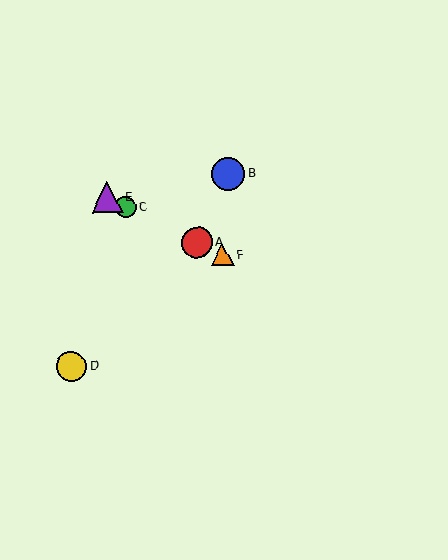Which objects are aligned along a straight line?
Objects A, C, E, F are aligned along a straight line.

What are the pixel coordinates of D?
Object D is at (71, 366).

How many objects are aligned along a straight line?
4 objects (A, C, E, F) are aligned along a straight line.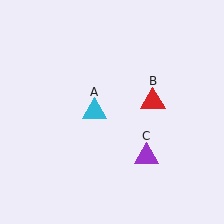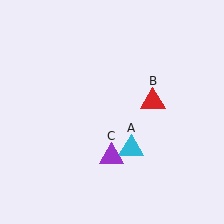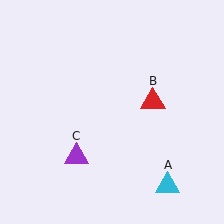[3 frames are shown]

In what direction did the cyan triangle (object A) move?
The cyan triangle (object A) moved down and to the right.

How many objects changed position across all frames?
2 objects changed position: cyan triangle (object A), purple triangle (object C).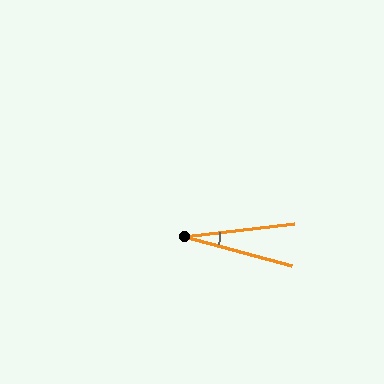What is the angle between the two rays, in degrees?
Approximately 22 degrees.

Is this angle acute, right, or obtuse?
It is acute.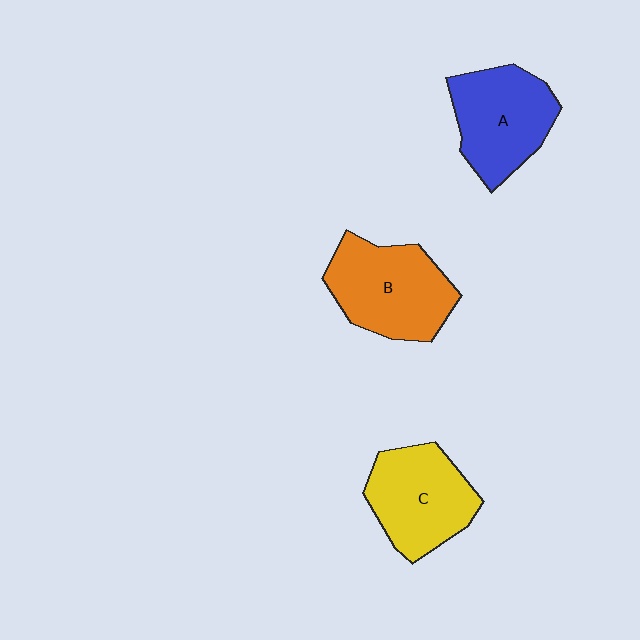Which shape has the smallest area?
Shape C (yellow).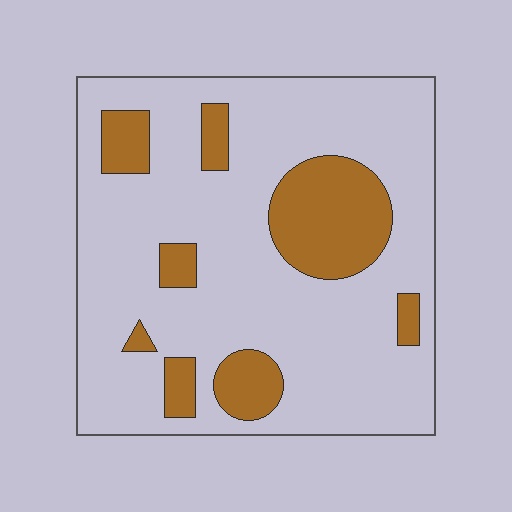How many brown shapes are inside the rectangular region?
8.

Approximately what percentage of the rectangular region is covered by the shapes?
Approximately 20%.